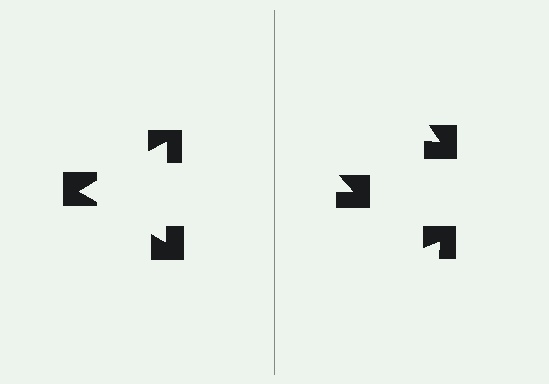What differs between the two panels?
The notched squares are positioned identically on both sides; only the wedge orientations differ. On the left they align to a triangle; on the right they are misaligned.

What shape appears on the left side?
An illusory triangle.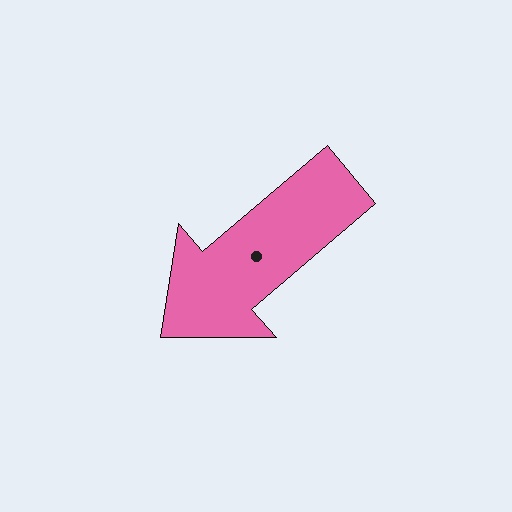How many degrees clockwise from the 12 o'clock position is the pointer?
Approximately 230 degrees.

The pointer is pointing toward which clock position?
Roughly 8 o'clock.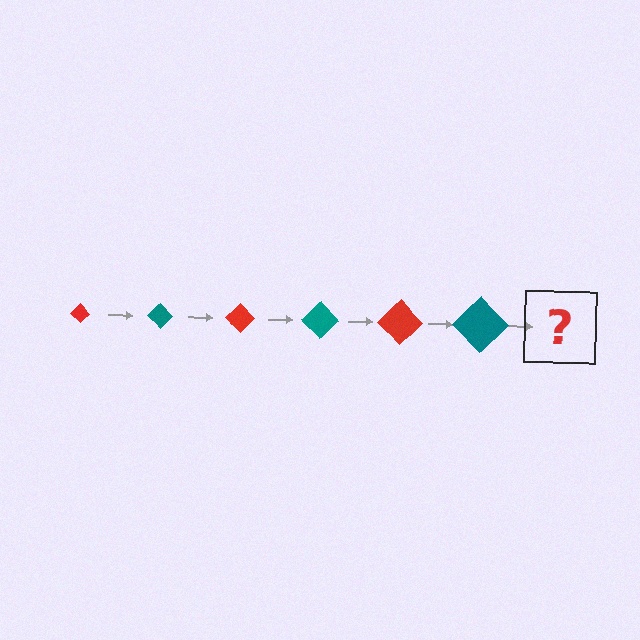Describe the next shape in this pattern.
It should be a red diamond, larger than the previous one.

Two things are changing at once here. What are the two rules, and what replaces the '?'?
The two rules are that the diamond grows larger each step and the color cycles through red and teal. The '?' should be a red diamond, larger than the previous one.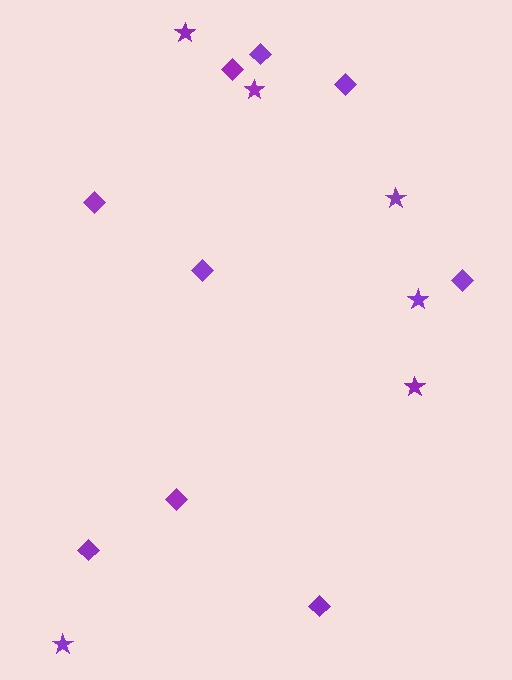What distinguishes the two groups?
There are 2 groups: one group of diamonds (9) and one group of stars (6).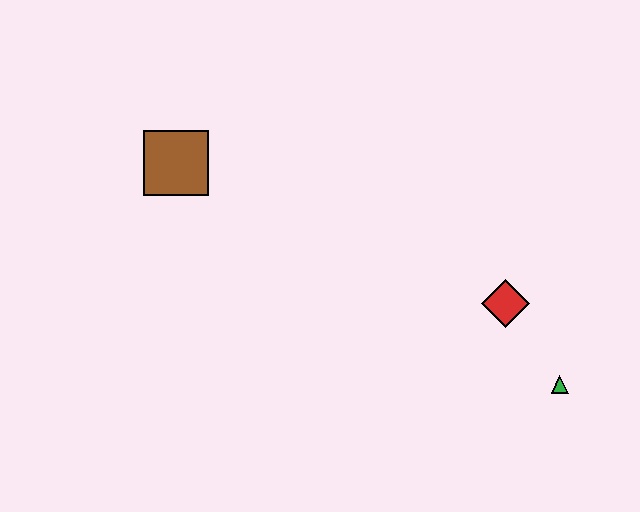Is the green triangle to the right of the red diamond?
Yes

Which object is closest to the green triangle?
The red diamond is closest to the green triangle.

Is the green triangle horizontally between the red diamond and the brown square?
No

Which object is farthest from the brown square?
The green triangle is farthest from the brown square.